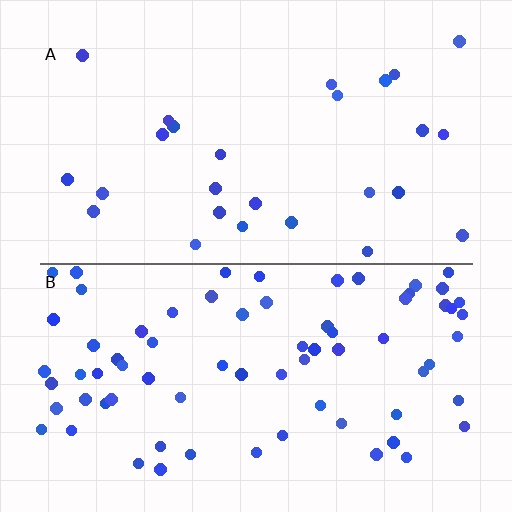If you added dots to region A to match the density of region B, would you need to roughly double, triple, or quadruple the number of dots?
Approximately triple.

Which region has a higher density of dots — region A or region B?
B (the bottom).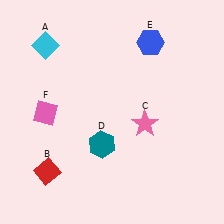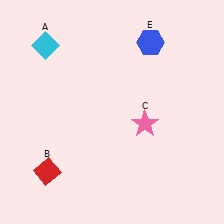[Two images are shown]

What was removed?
The pink diamond (F), the teal hexagon (D) were removed in Image 2.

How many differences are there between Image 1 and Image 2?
There are 2 differences between the two images.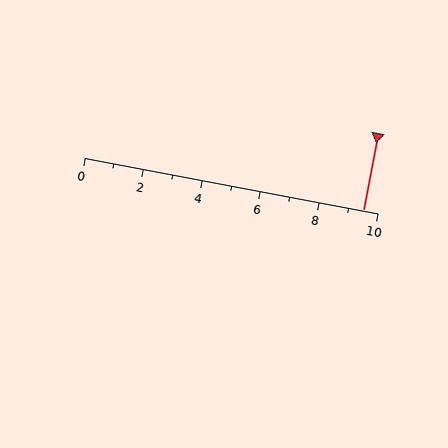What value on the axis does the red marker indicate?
The marker indicates approximately 9.5.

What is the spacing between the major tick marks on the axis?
The major ticks are spaced 2 apart.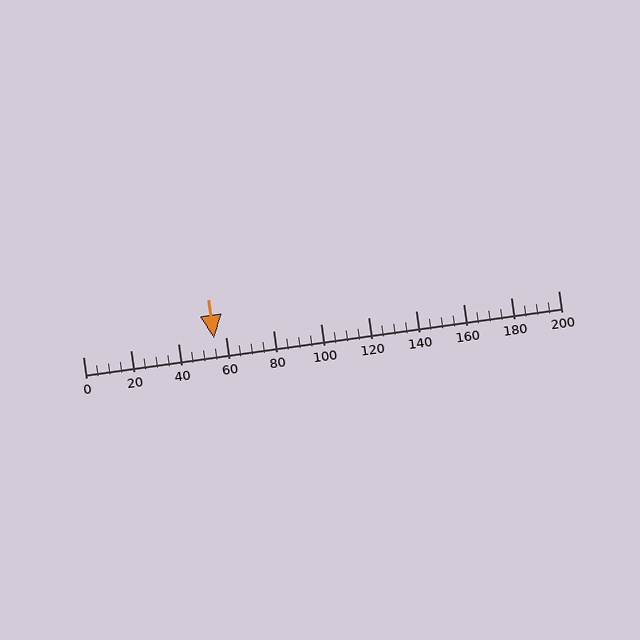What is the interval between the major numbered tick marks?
The major tick marks are spaced 20 units apart.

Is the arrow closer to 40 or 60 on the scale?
The arrow is closer to 60.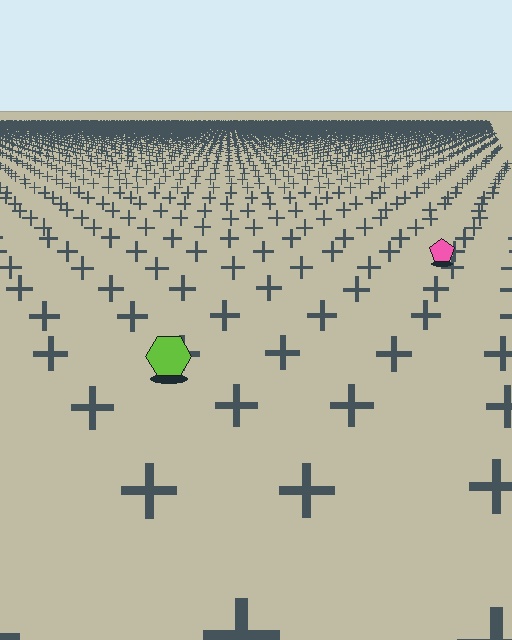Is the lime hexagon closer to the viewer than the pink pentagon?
Yes. The lime hexagon is closer — you can tell from the texture gradient: the ground texture is coarser near it.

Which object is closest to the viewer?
The lime hexagon is closest. The texture marks near it are larger and more spread out.